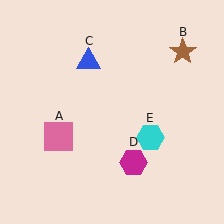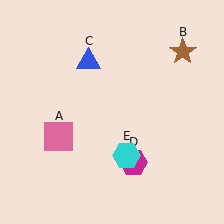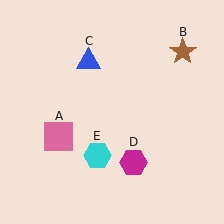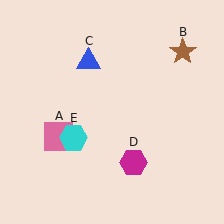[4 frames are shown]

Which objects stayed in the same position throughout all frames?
Pink square (object A) and brown star (object B) and blue triangle (object C) and magenta hexagon (object D) remained stationary.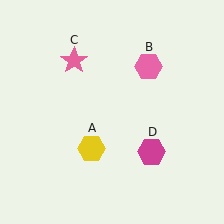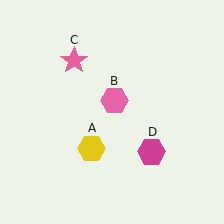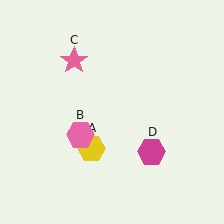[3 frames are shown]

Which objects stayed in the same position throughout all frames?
Yellow hexagon (object A) and pink star (object C) and magenta hexagon (object D) remained stationary.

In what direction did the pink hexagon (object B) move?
The pink hexagon (object B) moved down and to the left.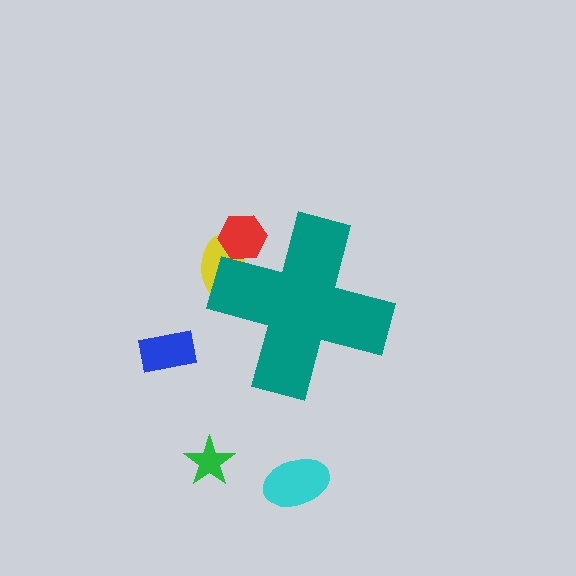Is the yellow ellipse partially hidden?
Yes, the yellow ellipse is partially hidden behind the teal cross.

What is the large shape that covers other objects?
A teal cross.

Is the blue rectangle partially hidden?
No, the blue rectangle is fully visible.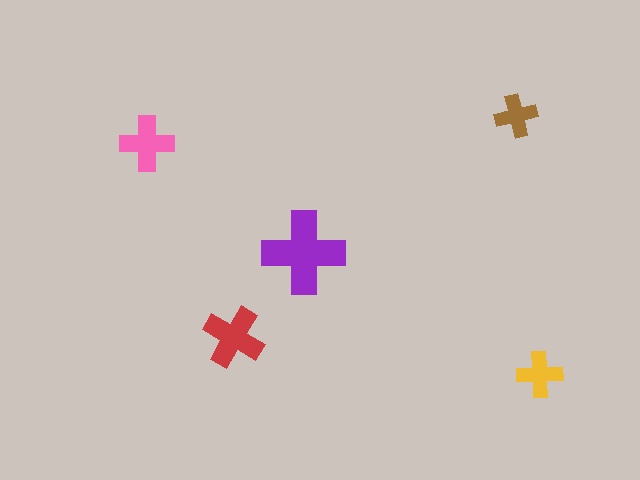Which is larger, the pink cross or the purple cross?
The purple one.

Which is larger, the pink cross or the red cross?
The red one.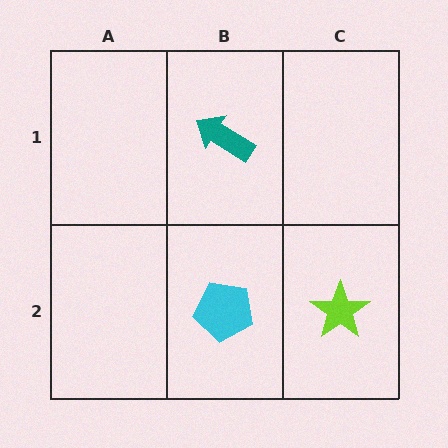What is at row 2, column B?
A cyan pentagon.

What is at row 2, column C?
A lime star.